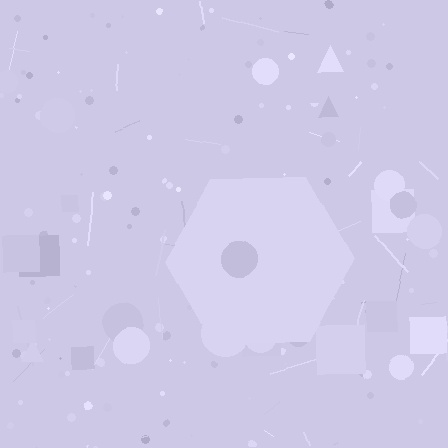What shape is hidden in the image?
A hexagon is hidden in the image.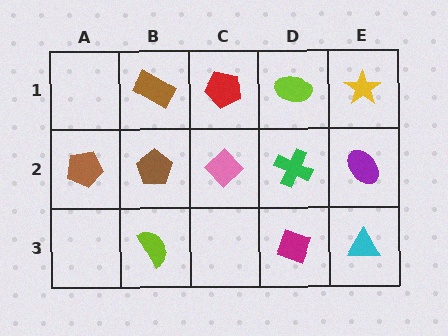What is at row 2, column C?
A pink diamond.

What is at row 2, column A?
A brown pentagon.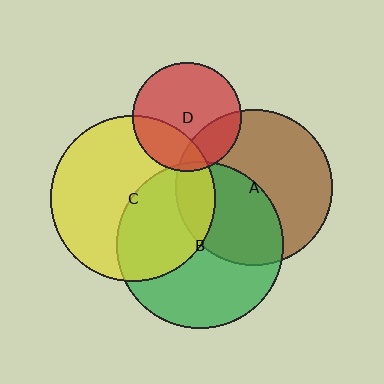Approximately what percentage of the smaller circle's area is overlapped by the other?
Approximately 25%.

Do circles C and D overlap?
Yes.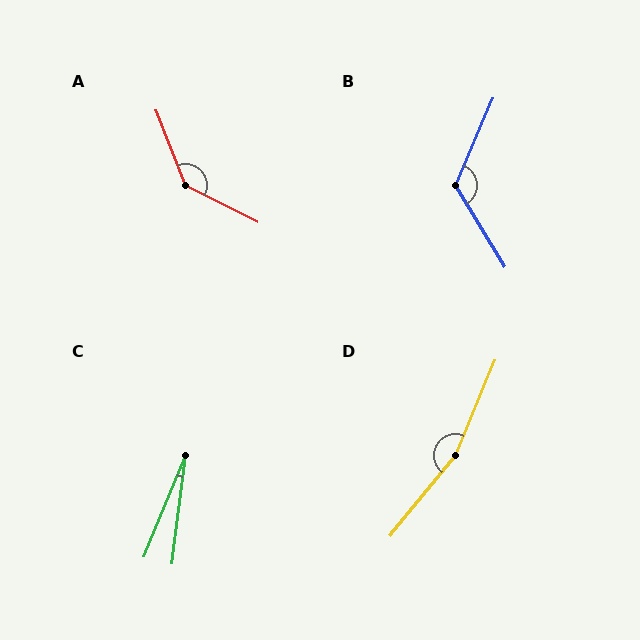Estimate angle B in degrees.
Approximately 125 degrees.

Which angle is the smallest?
C, at approximately 16 degrees.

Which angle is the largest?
D, at approximately 164 degrees.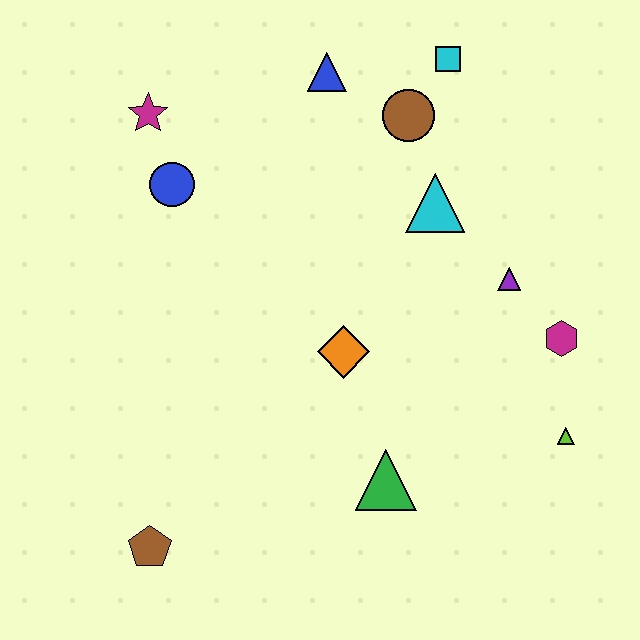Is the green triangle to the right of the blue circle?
Yes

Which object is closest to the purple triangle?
The magenta hexagon is closest to the purple triangle.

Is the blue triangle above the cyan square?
No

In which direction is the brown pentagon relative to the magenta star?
The brown pentagon is below the magenta star.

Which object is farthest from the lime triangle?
The magenta star is farthest from the lime triangle.